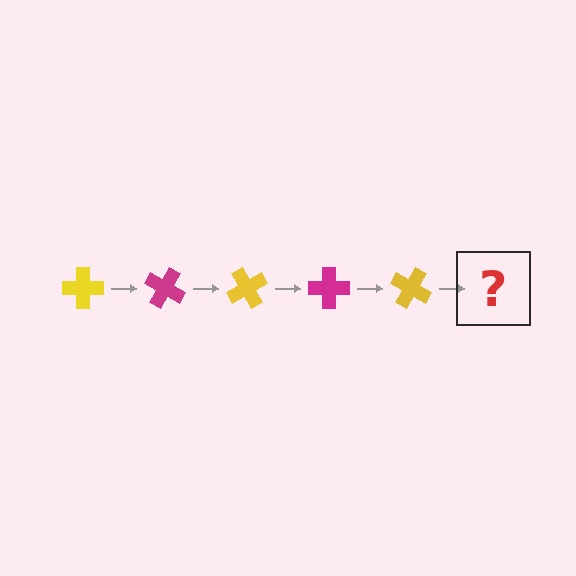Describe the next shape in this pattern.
It should be a magenta cross, rotated 150 degrees from the start.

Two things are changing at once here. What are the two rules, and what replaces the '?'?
The two rules are that it rotates 30 degrees each step and the color cycles through yellow and magenta. The '?' should be a magenta cross, rotated 150 degrees from the start.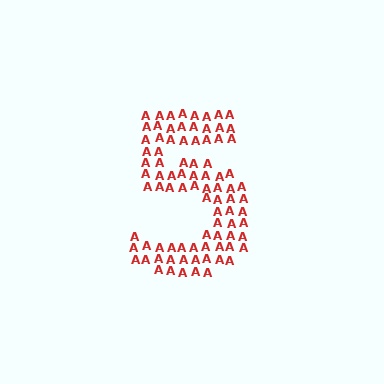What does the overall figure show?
The overall figure shows the digit 5.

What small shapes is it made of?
It is made of small letter A's.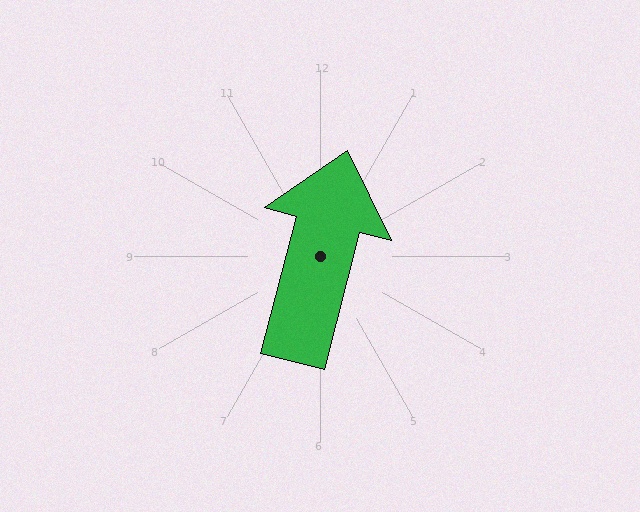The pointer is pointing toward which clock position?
Roughly 12 o'clock.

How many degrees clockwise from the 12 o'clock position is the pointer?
Approximately 15 degrees.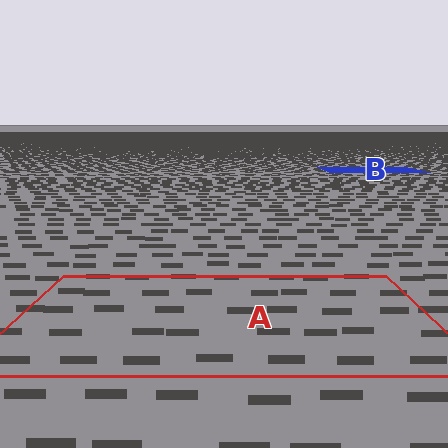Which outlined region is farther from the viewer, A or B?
Region B is farther from the viewer — the texture elements inside it appear smaller and more densely packed.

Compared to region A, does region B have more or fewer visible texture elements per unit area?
Region B has more texture elements per unit area — they are packed more densely because it is farther away.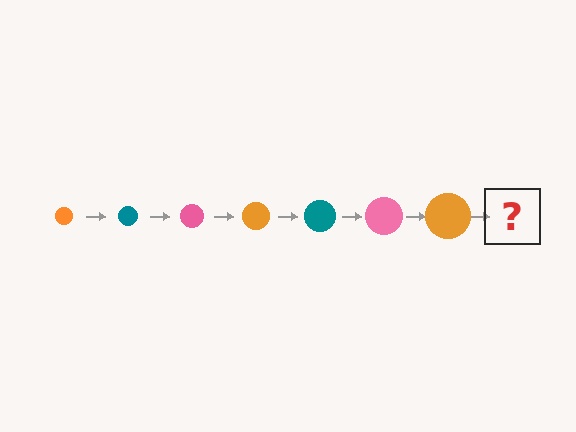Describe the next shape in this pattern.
It should be a teal circle, larger than the previous one.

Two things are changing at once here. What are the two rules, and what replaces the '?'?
The two rules are that the circle grows larger each step and the color cycles through orange, teal, and pink. The '?' should be a teal circle, larger than the previous one.